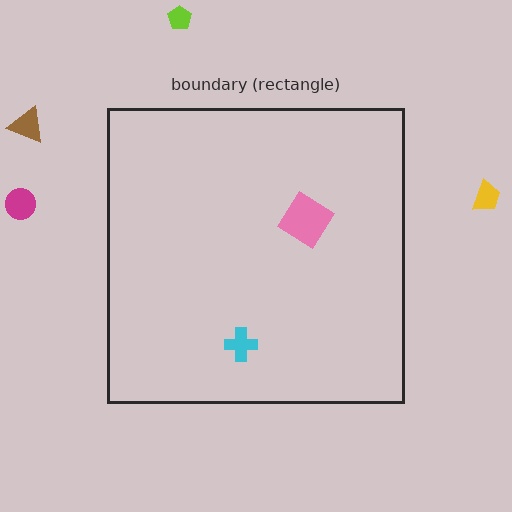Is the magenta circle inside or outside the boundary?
Outside.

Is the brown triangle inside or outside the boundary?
Outside.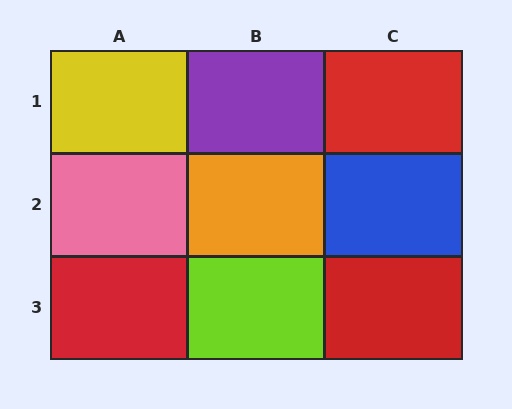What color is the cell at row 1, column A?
Yellow.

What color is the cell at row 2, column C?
Blue.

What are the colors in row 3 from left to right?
Red, lime, red.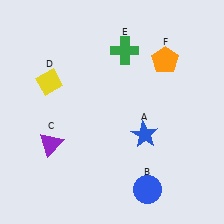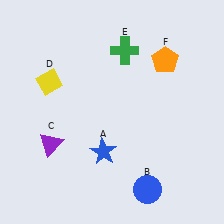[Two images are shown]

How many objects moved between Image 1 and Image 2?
1 object moved between the two images.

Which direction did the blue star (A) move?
The blue star (A) moved left.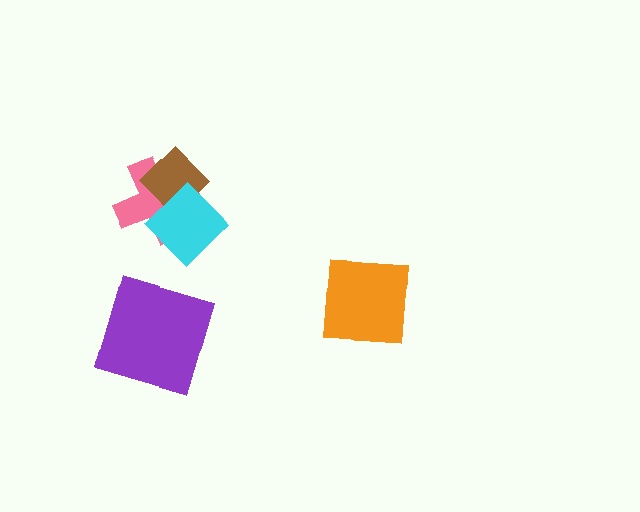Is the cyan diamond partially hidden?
No, no other shape covers it.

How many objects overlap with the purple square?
0 objects overlap with the purple square.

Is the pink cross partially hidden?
Yes, it is partially covered by another shape.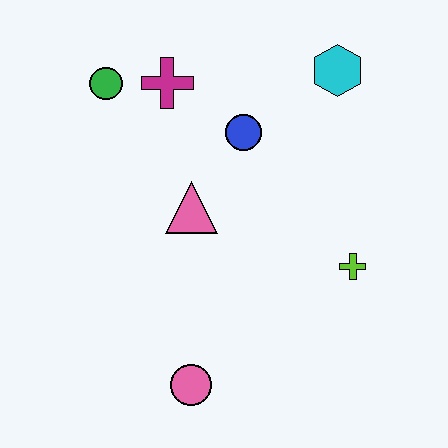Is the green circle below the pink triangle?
No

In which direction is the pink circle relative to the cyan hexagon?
The pink circle is below the cyan hexagon.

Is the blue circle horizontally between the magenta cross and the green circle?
No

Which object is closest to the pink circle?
The pink triangle is closest to the pink circle.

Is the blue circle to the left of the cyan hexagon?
Yes